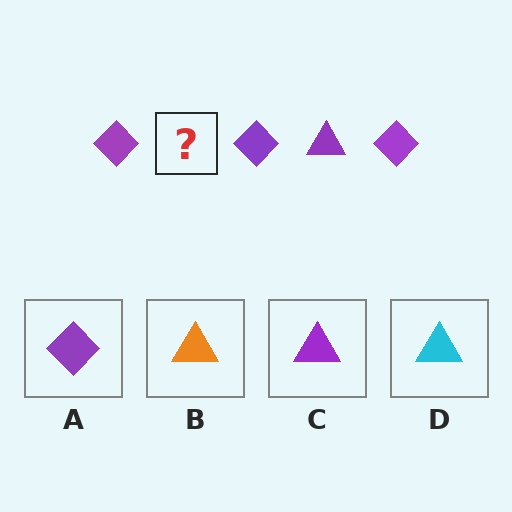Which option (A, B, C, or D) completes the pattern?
C.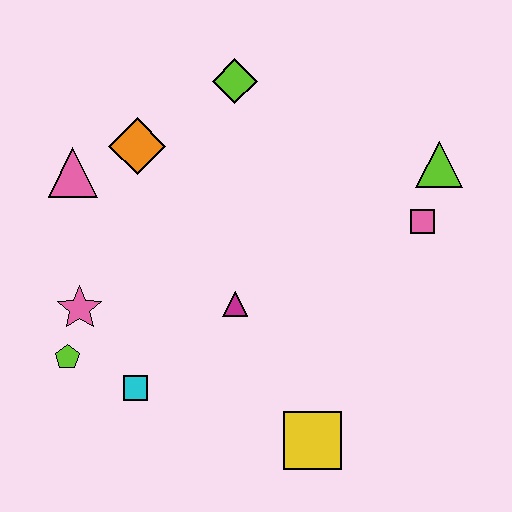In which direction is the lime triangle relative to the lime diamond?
The lime triangle is to the right of the lime diamond.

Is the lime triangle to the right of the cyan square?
Yes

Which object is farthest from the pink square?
The lime pentagon is farthest from the pink square.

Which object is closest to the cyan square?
The lime pentagon is closest to the cyan square.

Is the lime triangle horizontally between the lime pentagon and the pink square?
No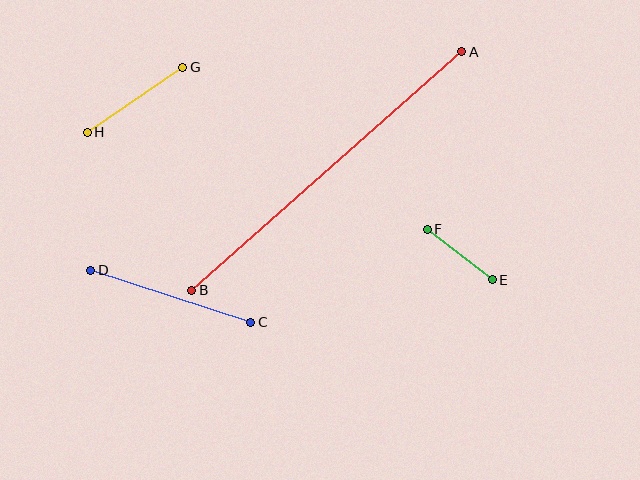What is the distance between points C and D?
The distance is approximately 168 pixels.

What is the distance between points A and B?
The distance is approximately 360 pixels.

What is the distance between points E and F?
The distance is approximately 83 pixels.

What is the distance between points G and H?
The distance is approximately 115 pixels.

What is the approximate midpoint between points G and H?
The midpoint is at approximately (135, 100) pixels.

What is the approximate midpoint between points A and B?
The midpoint is at approximately (327, 171) pixels.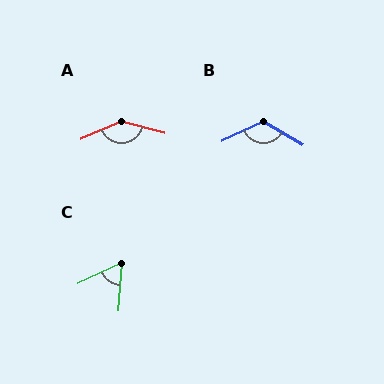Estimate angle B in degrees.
Approximately 124 degrees.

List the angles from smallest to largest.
C (61°), B (124°), A (142°).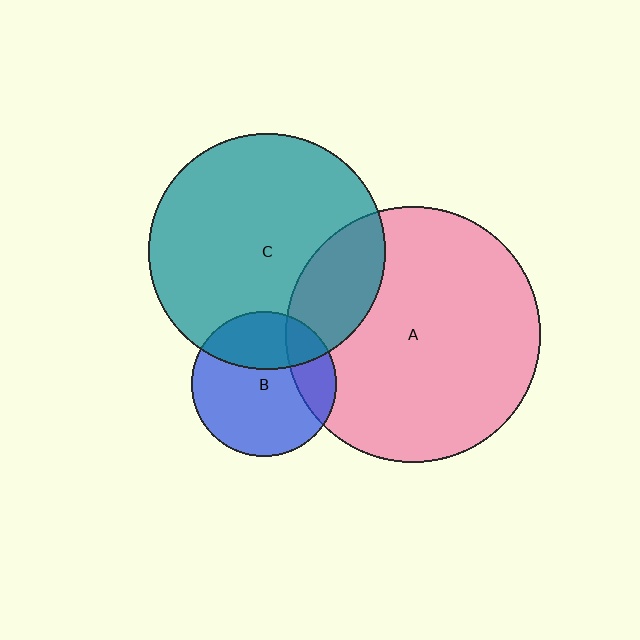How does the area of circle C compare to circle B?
Approximately 2.7 times.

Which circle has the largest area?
Circle A (pink).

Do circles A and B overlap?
Yes.